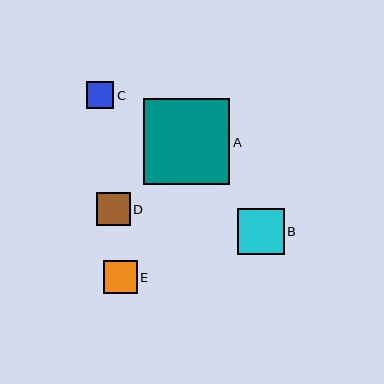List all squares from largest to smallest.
From largest to smallest: A, B, E, D, C.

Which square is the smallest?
Square C is the smallest with a size of approximately 27 pixels.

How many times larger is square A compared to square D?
Square A is approximately 2.6 times the size of square D.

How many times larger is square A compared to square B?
Square A is approximately 1.9 times the size of square B.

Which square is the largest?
Square A is the largest with a size of approximately 86 pixels.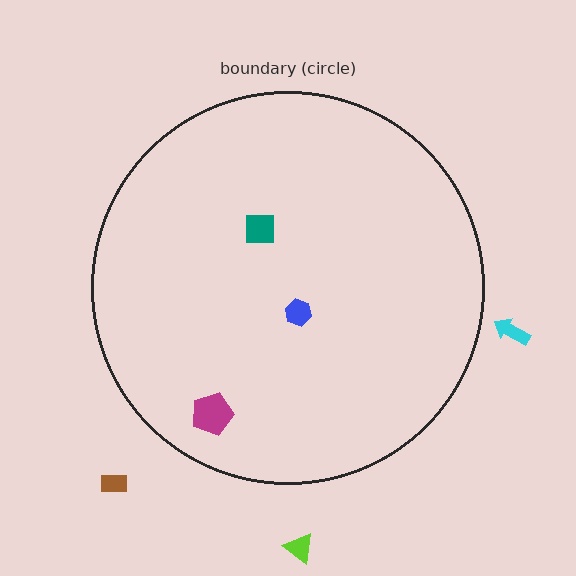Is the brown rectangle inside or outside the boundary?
Outside.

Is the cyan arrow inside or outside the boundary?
Outside.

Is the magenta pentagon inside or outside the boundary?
Inside.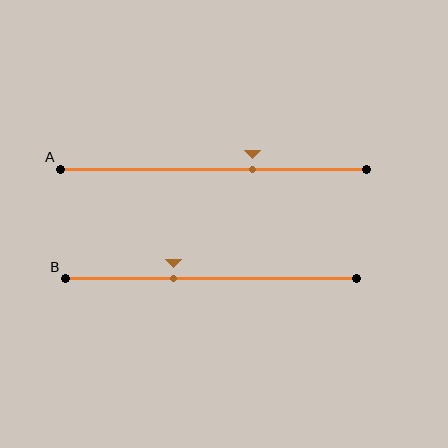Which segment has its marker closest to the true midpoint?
Segment A has its marker closest to the true midpoint.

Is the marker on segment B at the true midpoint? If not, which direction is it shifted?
No, the marker on segment B is shifted to the left by about 13% of the segment length.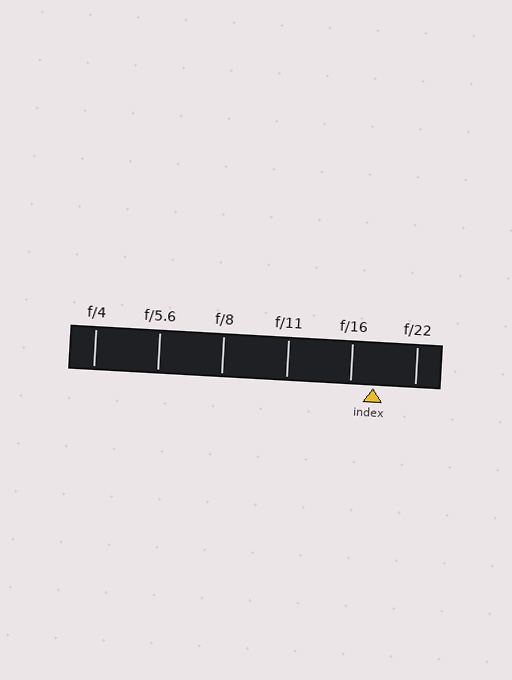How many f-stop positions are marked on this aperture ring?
There are 6 f-stop positions marked.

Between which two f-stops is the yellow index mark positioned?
The index mark is between f/16 and f/22.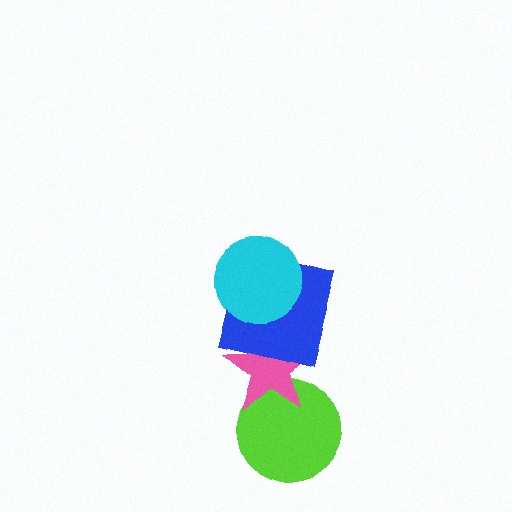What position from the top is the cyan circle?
The cyan circle is 1st from the top.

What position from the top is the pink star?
The pink star is 3rd from the top.